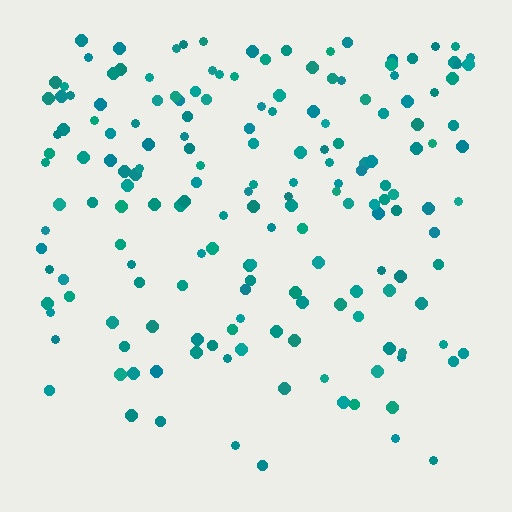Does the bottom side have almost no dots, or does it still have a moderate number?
Still a moderate number, just noticeably fewer than the top.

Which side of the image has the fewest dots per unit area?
The bottom.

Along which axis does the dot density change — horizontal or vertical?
Vertical.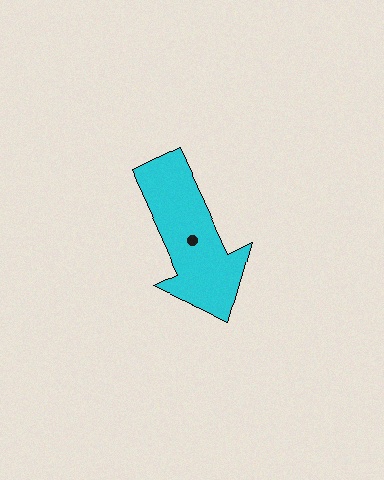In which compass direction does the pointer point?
Southeast.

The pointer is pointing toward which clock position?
Roughly 5 o'clock.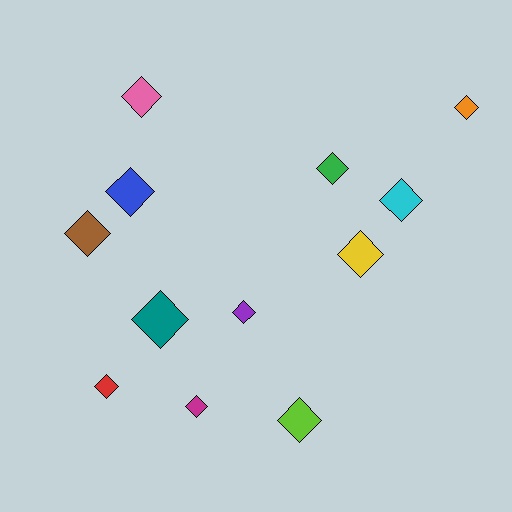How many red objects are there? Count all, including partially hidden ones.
There is 1 red object.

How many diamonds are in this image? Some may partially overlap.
There are 12 diamonds.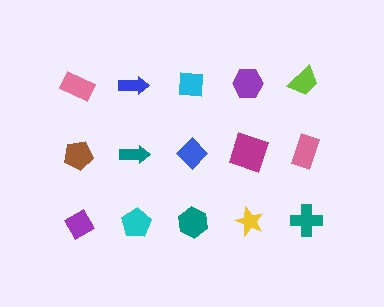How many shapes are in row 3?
5 shapes.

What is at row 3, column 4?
A yellow star.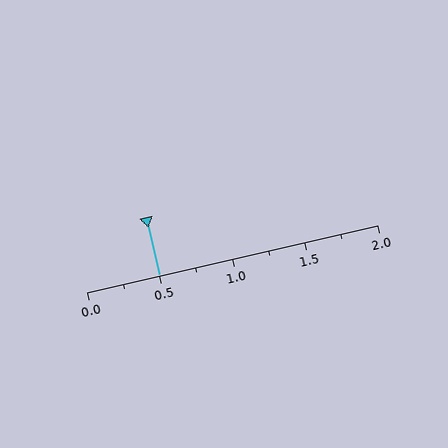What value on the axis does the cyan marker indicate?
The marker indicates approximately 0.5.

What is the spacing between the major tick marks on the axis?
The major ticks are spaced 0.5 apart.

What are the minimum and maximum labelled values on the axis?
The axis runs from 0.0 to 2.0.